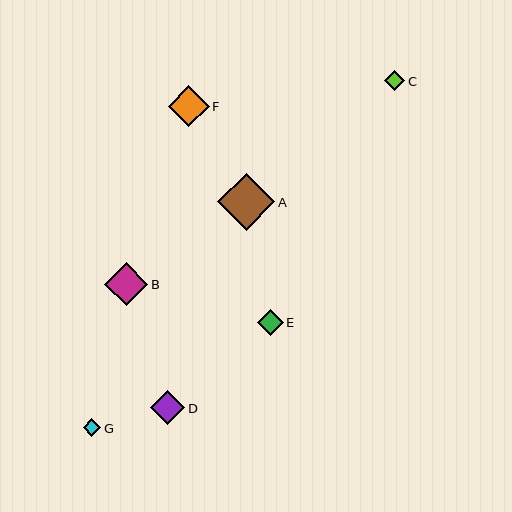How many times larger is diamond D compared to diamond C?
Diamond D is approximately 1.7 times the size of diamond C.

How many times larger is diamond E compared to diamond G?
Diamond E is approximately 1.5 times the size of diamond G.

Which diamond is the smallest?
Diamond G is the smallest with a size of approximately 18 pixels.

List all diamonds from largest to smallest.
From largest to smallest: A, B, F, D, E, C, G.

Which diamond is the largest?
Diamond A is the largest with a size of approximately 57 pixels.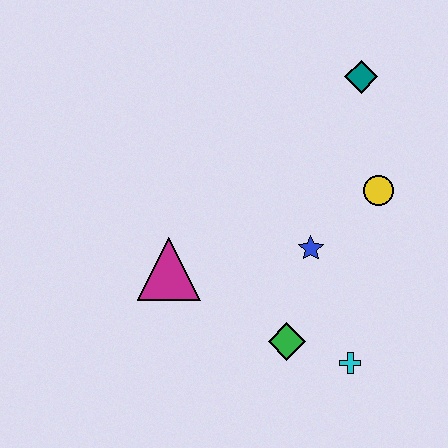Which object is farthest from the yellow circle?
The magenta triangle is farthest from the yellow circle.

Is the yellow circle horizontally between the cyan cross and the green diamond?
No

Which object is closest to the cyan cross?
The green diamond is closest to the cyan cross.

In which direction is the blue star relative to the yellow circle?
The blue star is to the left of the yellow circle.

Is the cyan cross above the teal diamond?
No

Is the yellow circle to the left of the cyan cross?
No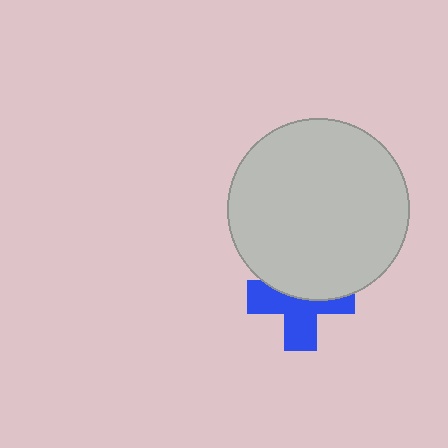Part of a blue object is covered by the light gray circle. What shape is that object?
It is a cross.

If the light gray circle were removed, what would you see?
You would see the complete blue cross.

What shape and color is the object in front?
The object in front is a light gray circle.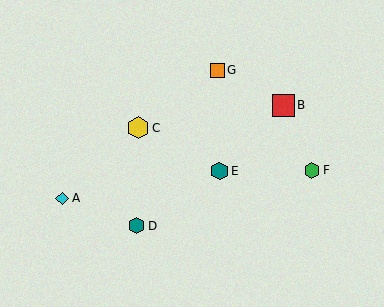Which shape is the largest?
The yellow hexagon (labeled C) is the largest.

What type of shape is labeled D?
Shape D is a teal hexagon.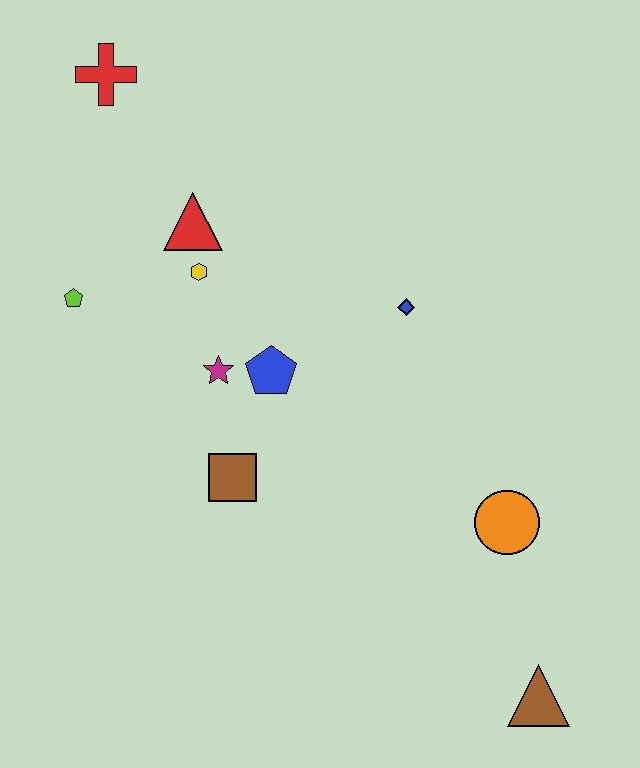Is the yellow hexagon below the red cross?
Yes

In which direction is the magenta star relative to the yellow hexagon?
The magenta star is below the yellow hexagon.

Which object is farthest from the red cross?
The brown triangle is farthest from the red cross.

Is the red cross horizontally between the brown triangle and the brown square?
No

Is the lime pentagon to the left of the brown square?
Yes